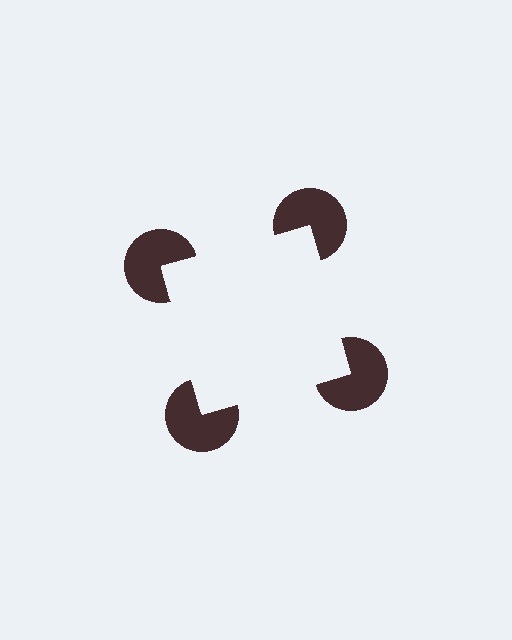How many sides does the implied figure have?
4 sides.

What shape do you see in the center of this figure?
An illusory square — its edges are inferred from the aligned wedge cuts in the pac-man discs, not physically drawn.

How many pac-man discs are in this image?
There are 4 — one at each vertex of the illusory square.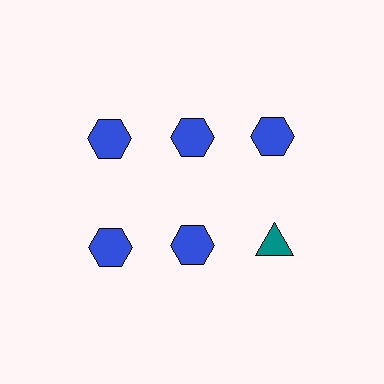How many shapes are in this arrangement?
There are 6 shapes arranged in a grid pattern.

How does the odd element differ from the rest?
It differs in both color (teal instead of blue) and shape (triangle instead of hexagon).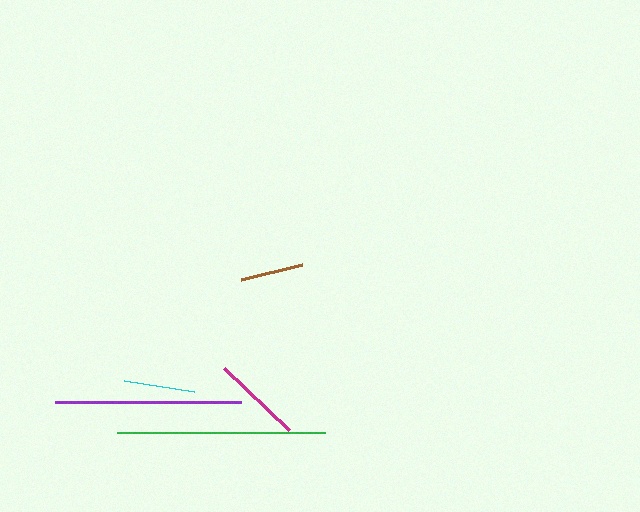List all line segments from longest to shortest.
From longest to shortest: green, purple, magenta, cyan, brown.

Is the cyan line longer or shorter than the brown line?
The cyan line is longer than the brown line.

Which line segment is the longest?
The green line is the longest at approximately 209 pixels.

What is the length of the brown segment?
The brown segment is approximately 63 pixels long.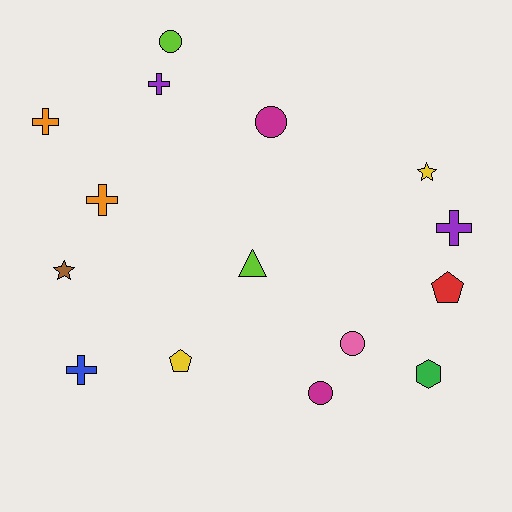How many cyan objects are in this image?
There are no cyan objects.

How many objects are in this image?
There are 15 objects.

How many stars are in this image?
There are 2 stars.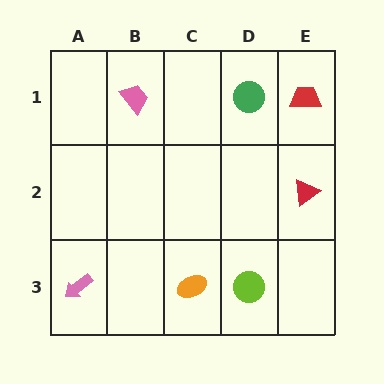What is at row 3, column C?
An orange ellipse.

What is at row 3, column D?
A lime circle.